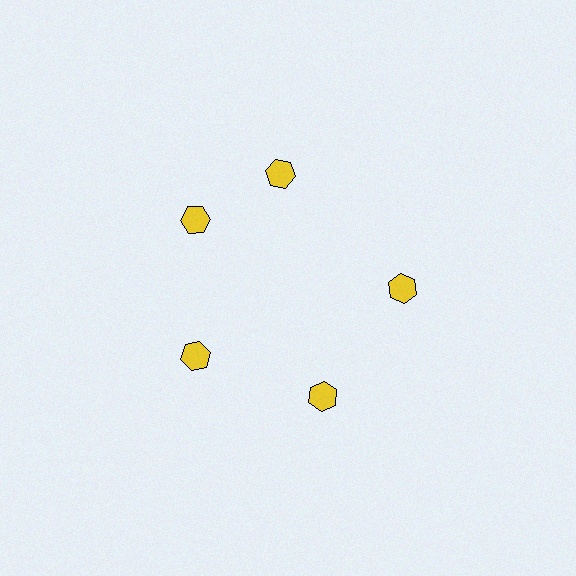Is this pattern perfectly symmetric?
No. The 5 yellow hexagons are arranged in a ring, but one element near the 1 o'clock position is rotated out of alignment along the ring, breaking the 5-fold rotational symmetry.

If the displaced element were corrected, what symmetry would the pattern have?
It would have 5-fold rotational symmetry — the pattern would map onto itself every 72 degrees.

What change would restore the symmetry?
The symmetry would be restored by rotating it back into even spacing with its neighbors so that all 5 hexagons sit at equal angles and equal distance from the center.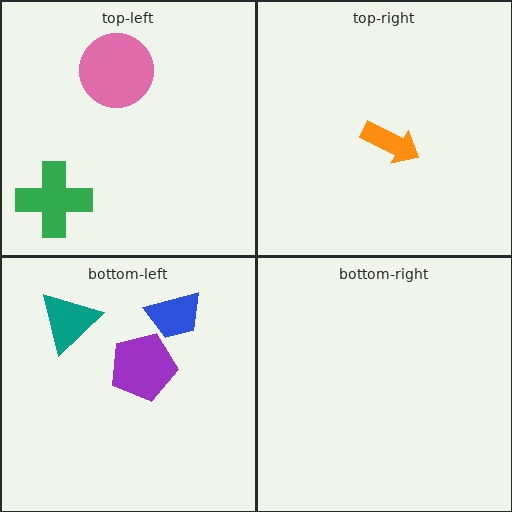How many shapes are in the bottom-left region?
3.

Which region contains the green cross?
The top-left region.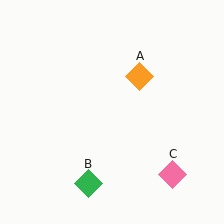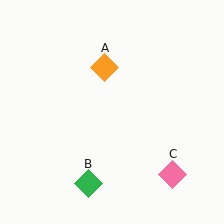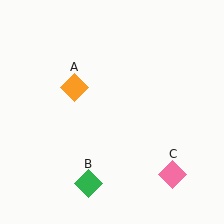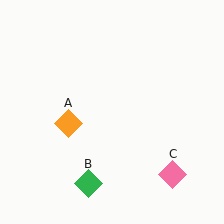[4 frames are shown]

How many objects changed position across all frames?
1 object changed position: orange diamond (object A).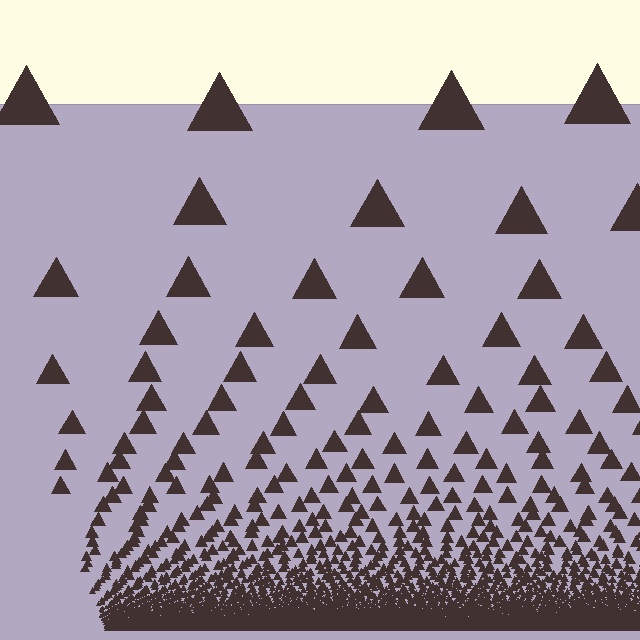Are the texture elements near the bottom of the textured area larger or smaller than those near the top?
Smaller. The gradient is inverted — elements near the bottom are smaller and denser.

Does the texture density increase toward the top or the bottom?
Density increases toward the bottom.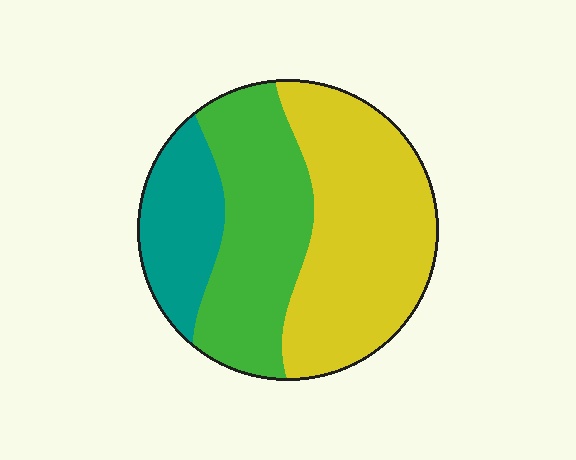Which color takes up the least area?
Teal, at roughly 20%.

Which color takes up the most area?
Yellow, at roughly 45%.